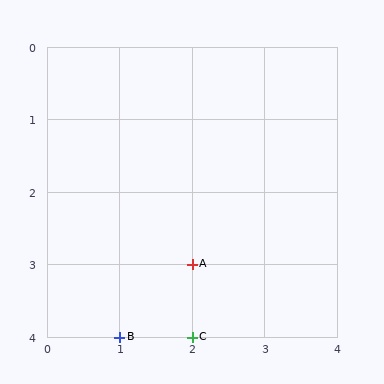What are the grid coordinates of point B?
Point B is at grid coordinates (1, 4).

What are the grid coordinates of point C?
Point C is at grid coordinates (2, 4).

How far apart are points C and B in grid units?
Points C and B are 1 column apart.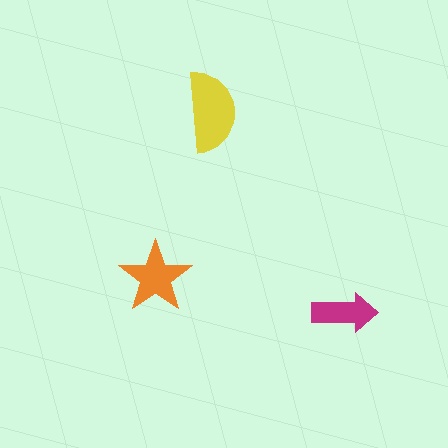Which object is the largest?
The yellow semicircle.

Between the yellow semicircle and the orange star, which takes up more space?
The yellow semicircle.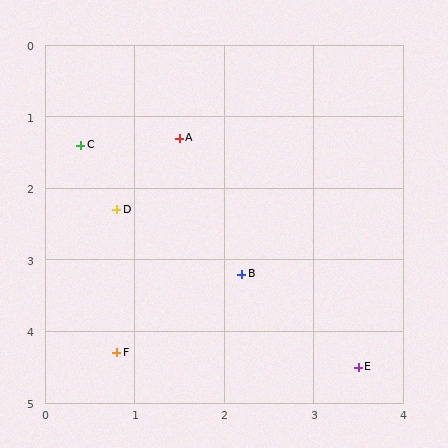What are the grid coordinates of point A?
Point A is at approximately (1.5, 1.3).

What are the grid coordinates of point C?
Point C is at approximately (0.4, 1.4).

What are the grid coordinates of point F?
Point F is at approximately (0.8, 4.3).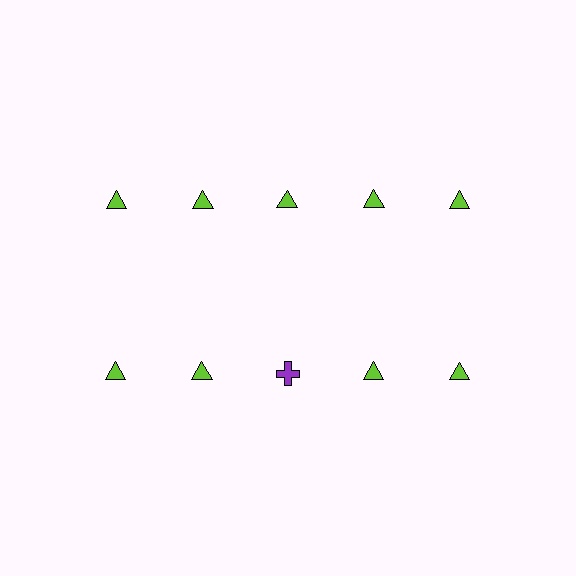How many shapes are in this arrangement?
There are 10 shapes arranged in a grid pattern.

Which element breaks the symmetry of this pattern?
The purple cross in the second row, center column breaks the symmetry. All other shapes are lime triangles.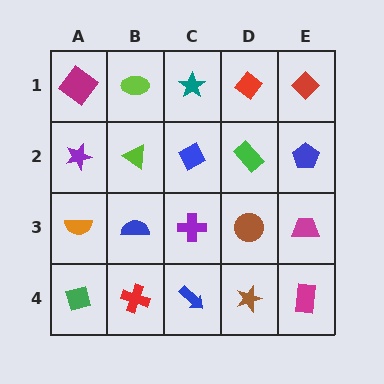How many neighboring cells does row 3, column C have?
4.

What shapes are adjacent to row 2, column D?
A red diamond (row 1, column D), a brown circle (row 3, column D), a blue diamond (row 2, column C), a blue pentagon (row 2, column E).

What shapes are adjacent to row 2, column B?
A lime ellipse (row 1, column B), a blue semicircle (row 3, column B), a purple star (row 2, column A), a blue diamond (row 2, column C).